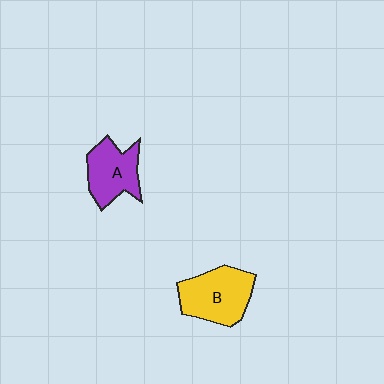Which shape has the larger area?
Shape B (yellow).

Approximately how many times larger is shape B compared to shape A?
Approximately 1.2 times.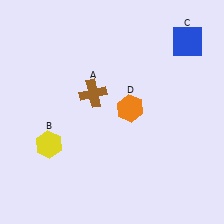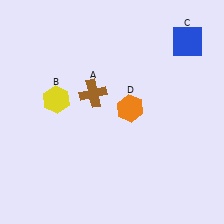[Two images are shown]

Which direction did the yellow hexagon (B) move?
The yellow hexagon (B) moved up.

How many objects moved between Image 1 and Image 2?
1 object moved between the two images.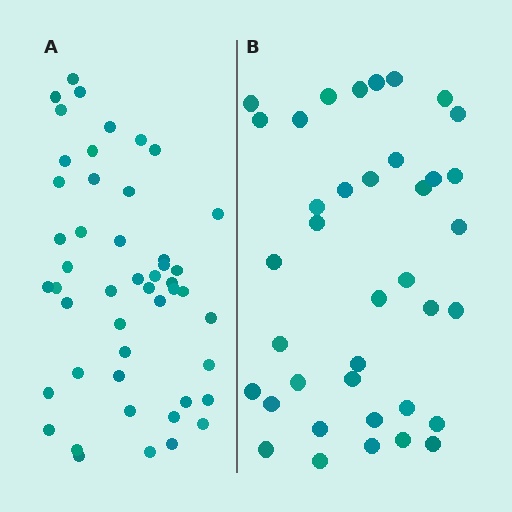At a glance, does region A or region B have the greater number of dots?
Region A (the left region) has more dots.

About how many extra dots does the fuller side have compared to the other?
Region A has roughly 10 or so more dots than region B.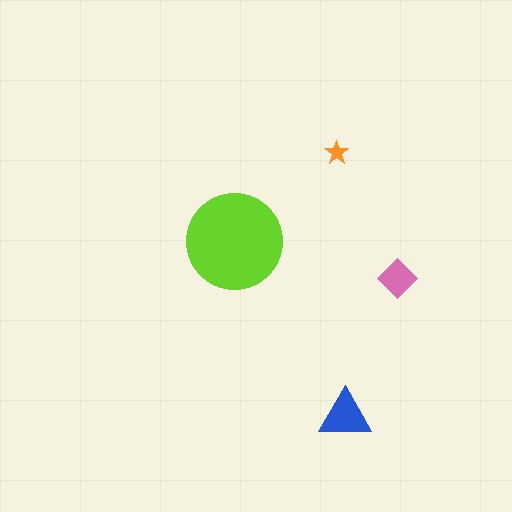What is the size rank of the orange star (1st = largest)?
4th.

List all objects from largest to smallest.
The lime circle, the blue triangle, the pink diamond, the orange star.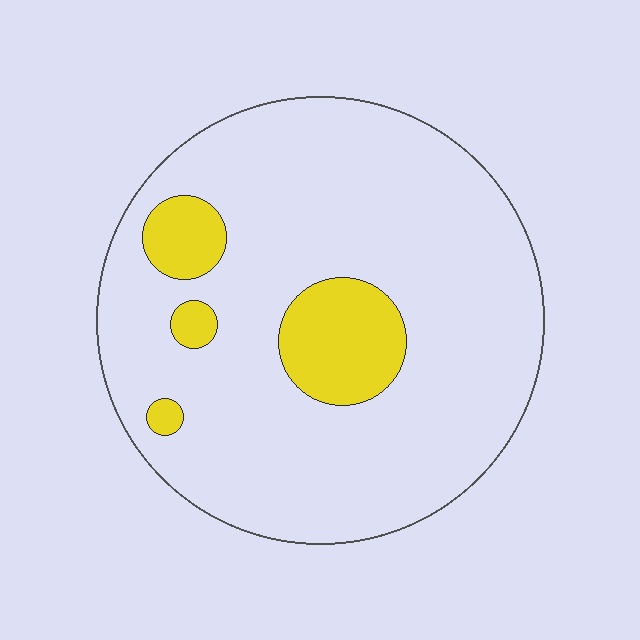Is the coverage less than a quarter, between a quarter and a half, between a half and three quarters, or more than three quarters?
Less than a quarter.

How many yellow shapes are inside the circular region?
4.